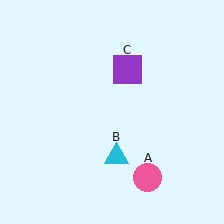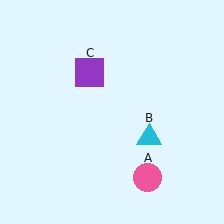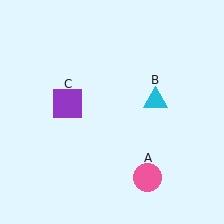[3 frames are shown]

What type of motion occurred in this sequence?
The cyan triangle (object B), purple square (object C) rotated counterclockwise around the center of the scene.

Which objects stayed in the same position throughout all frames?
Pink circle (object A) remained stationary.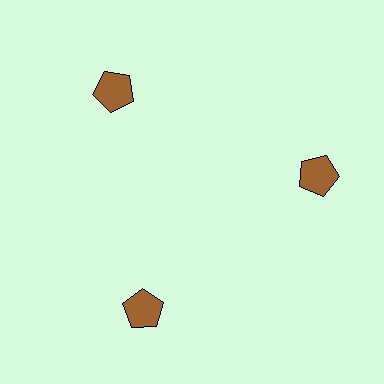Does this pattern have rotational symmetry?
Yes, this pattern has 3-fold rotational symmetry. It looks the same after rotating 120 degrees around the center.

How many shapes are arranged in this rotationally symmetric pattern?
There are 3 shapes, arranged in 3 groups of 1.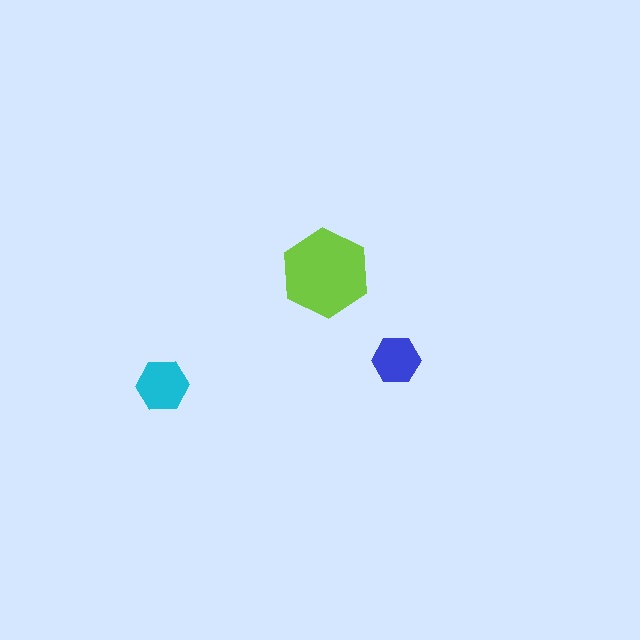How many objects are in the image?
There are 3 objects in the image.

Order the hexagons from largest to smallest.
the lime one, the cyan one, the blue one.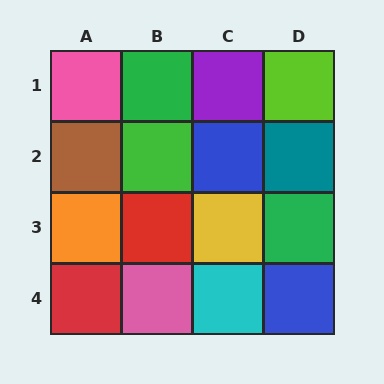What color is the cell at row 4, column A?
Red.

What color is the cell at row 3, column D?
Green.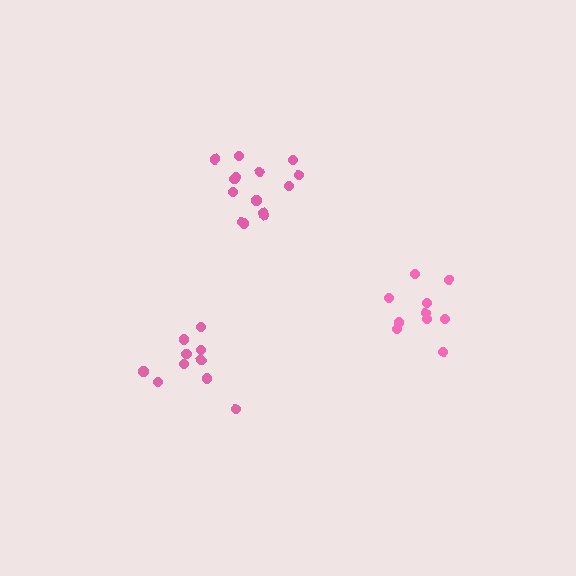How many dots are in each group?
Group 1: 10 dots, Group 2: 14 dots, Group 3: 10 dots (34 total).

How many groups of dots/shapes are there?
There are 3 groups.